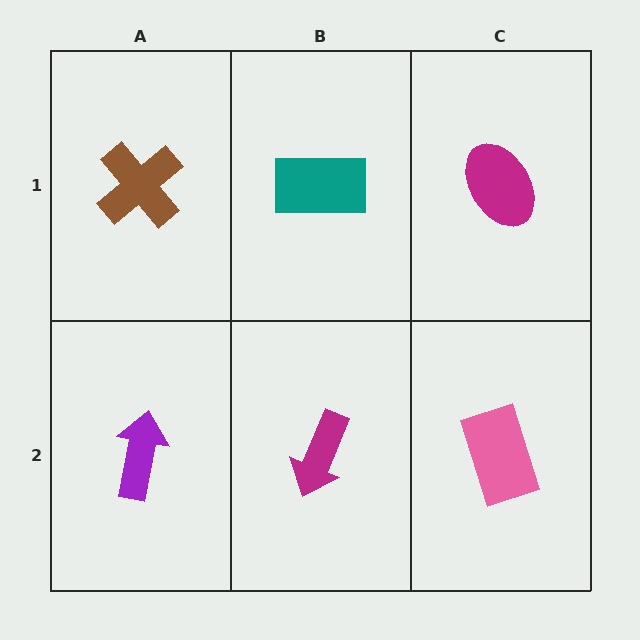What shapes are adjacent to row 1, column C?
A pink rectangle (row 2, column C), a teal rectangle (row 1, column B).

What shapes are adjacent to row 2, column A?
A brown cross (row 1, column A), a magenta arrow (row 2, column B).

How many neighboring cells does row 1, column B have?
3.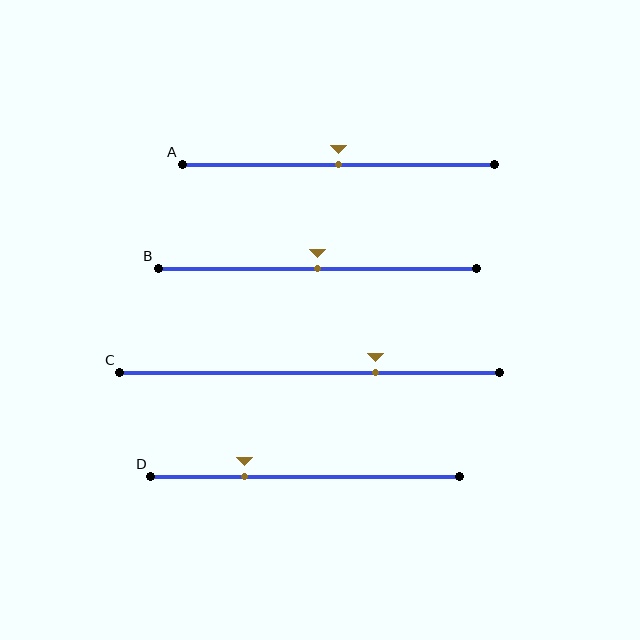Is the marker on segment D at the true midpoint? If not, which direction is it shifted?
No, the marker on segment D is shifted to the left by about 20% of the segment length.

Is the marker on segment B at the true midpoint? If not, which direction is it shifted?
Yes, the marker on segment B is at the true midpoint.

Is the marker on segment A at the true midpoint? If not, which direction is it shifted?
Yes, the marker on segment A is at the true midpoint.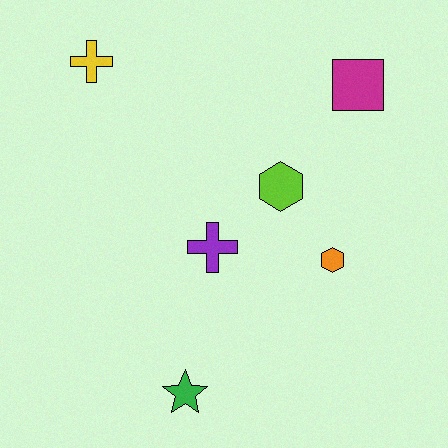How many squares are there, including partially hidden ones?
There is 1 square.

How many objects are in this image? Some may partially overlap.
There are 6 objects.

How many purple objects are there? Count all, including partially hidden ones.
There is 1 purple object.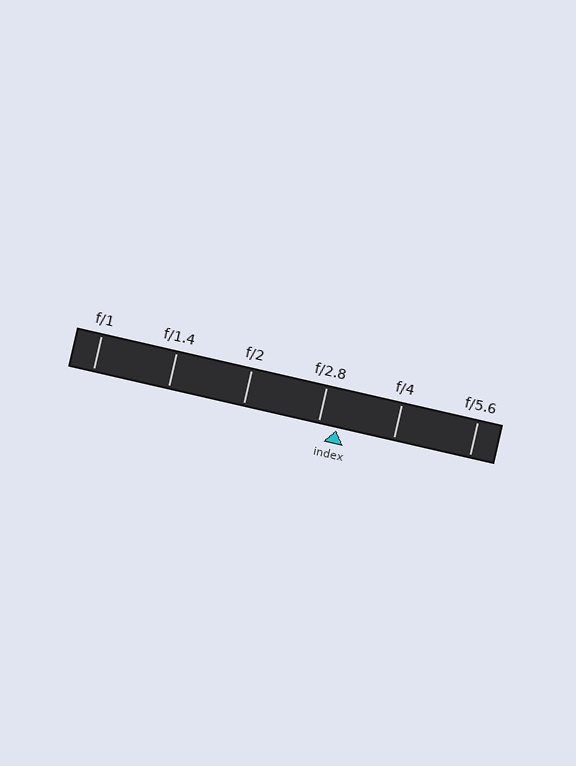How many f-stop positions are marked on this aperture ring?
There are 6 f-stop positions marked.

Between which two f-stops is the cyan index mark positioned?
The index mark is between f/2.8 and f/4.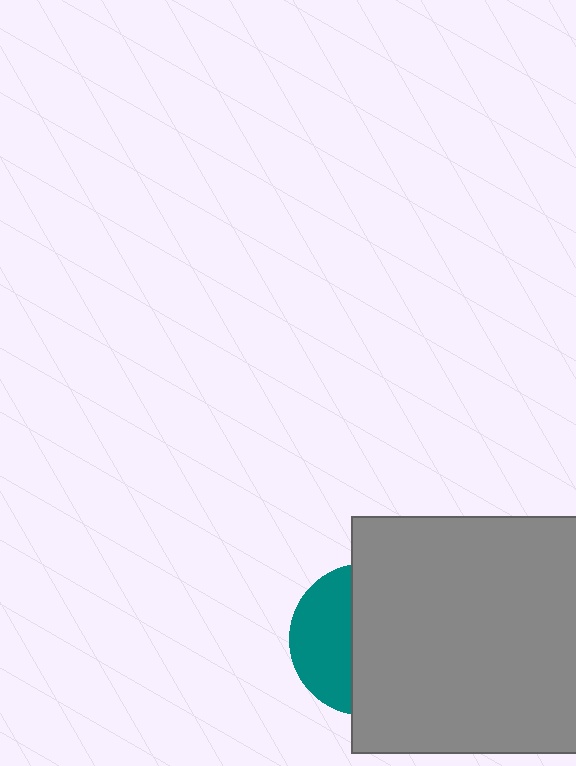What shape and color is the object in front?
The object in front is a gray square.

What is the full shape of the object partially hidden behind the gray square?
The partially hidden object is a teal circle.